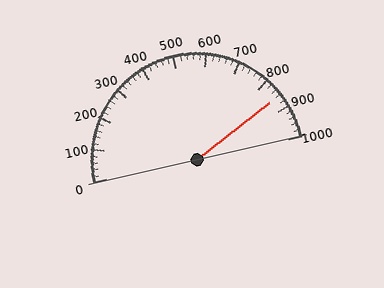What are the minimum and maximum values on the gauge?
The gauge ranges from 0 to 1000.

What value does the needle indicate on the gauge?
The needle indicates approximately 860.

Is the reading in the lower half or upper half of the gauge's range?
The reading is in the upper half of the range (0 to 1000).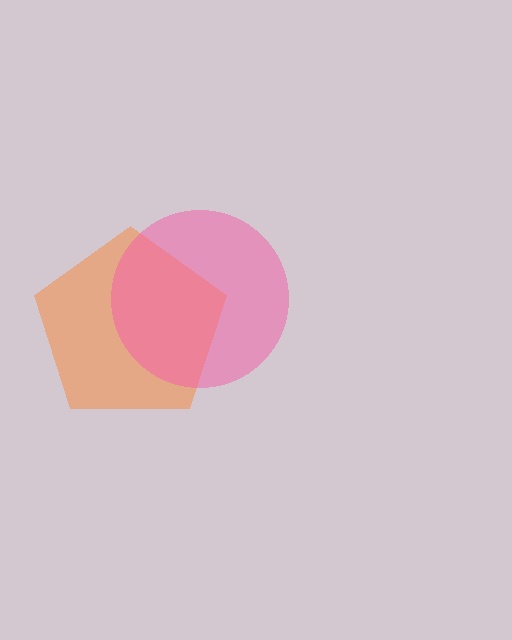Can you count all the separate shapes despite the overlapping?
Yes, there are 2 separate shapes.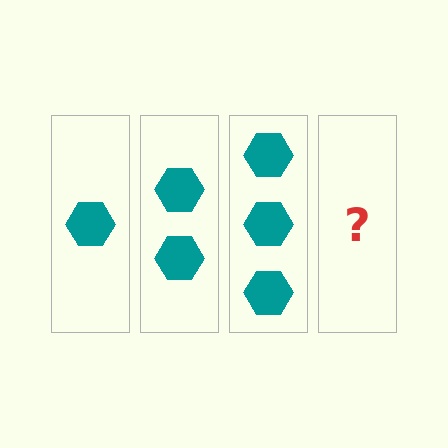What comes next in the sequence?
The next element should be 4 hexagons.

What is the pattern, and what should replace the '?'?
The pattern is that each step adds one more hexagon. The '?' should be 4 hexagons.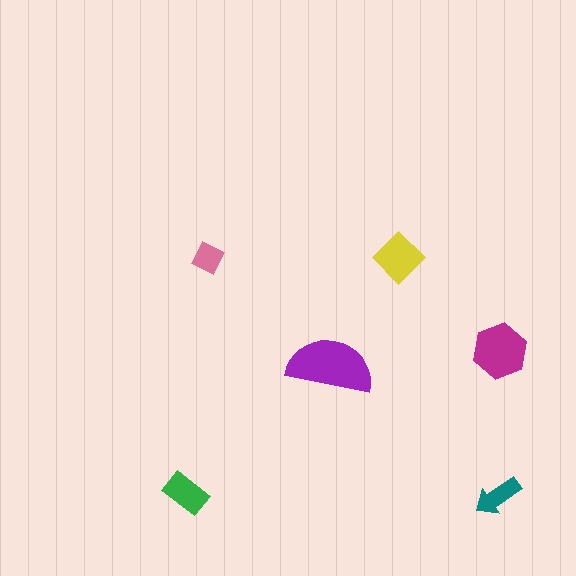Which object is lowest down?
The teal arrow is bottommost.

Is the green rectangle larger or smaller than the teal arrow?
Larger.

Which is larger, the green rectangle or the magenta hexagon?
The magenta hexagon.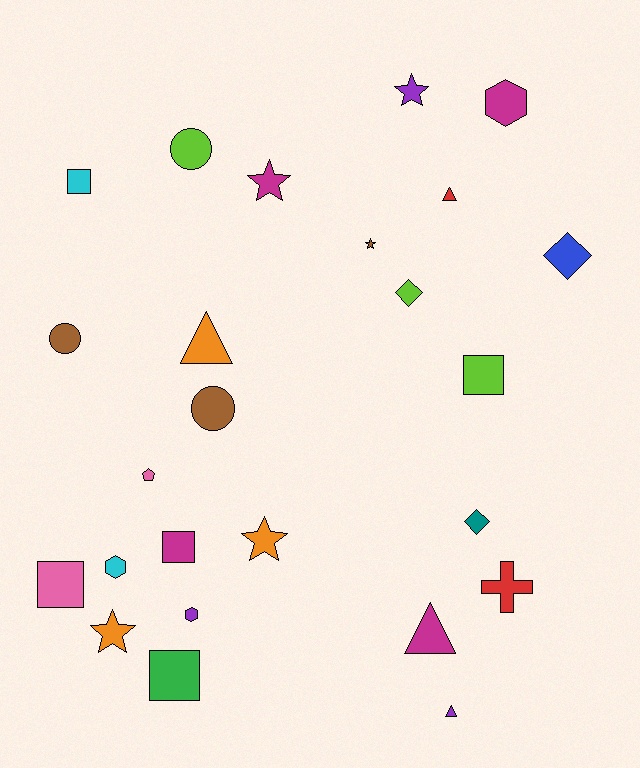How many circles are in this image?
There are 3 circles.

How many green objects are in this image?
There is 1 green object.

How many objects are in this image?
There are 25 objects.